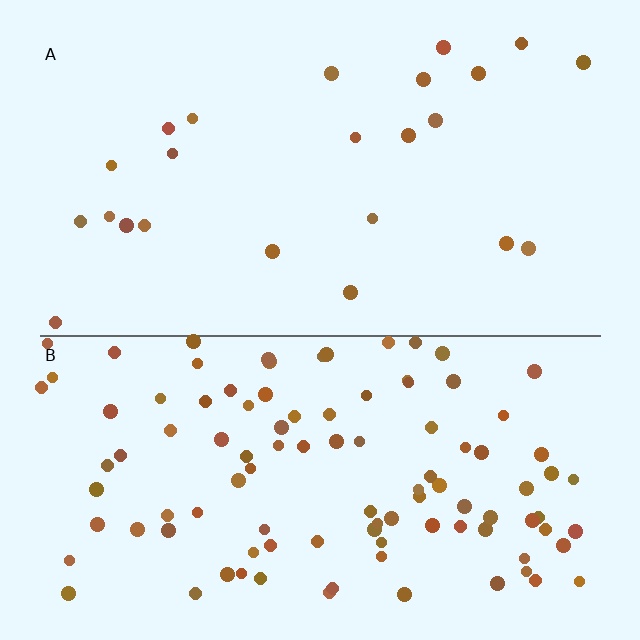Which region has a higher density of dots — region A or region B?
B (the bottom).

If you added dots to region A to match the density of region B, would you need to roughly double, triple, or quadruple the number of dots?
Approximately quadruple.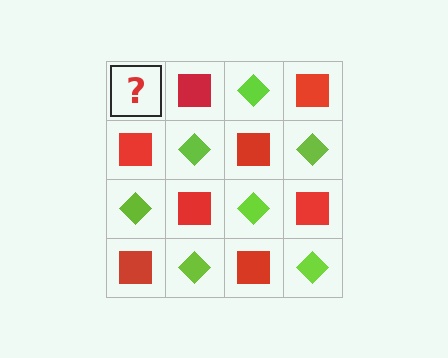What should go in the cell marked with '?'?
The missing cell should contain a lime diamond.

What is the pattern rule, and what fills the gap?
The rule is that it alternates lime diamond and red square in a checkerboard pattern. The gap should be filled with a lime diamond.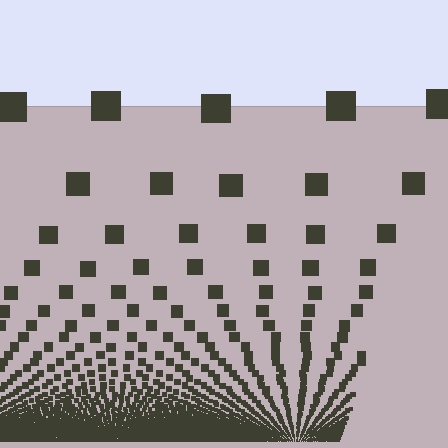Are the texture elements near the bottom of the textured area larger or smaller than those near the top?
Smaller. The gradient is inverted — elements near the bottom are smaller and denser.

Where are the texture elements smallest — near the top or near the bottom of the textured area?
Near the bottom.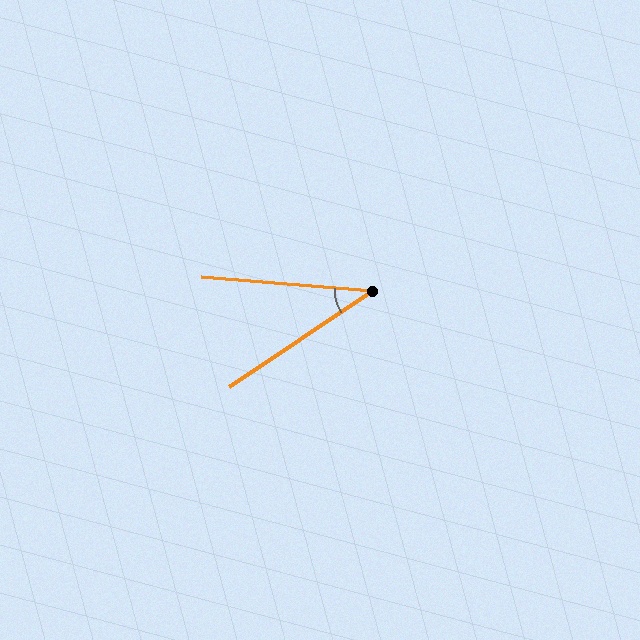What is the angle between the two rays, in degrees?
Approximately 39 degrees.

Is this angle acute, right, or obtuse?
It is acute.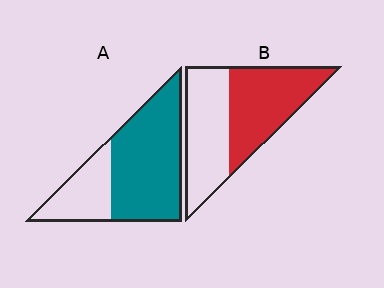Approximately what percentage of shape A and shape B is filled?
A is approximately 70% and B is approximately 50%.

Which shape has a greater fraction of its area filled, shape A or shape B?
Shape A.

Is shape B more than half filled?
Roughly half.